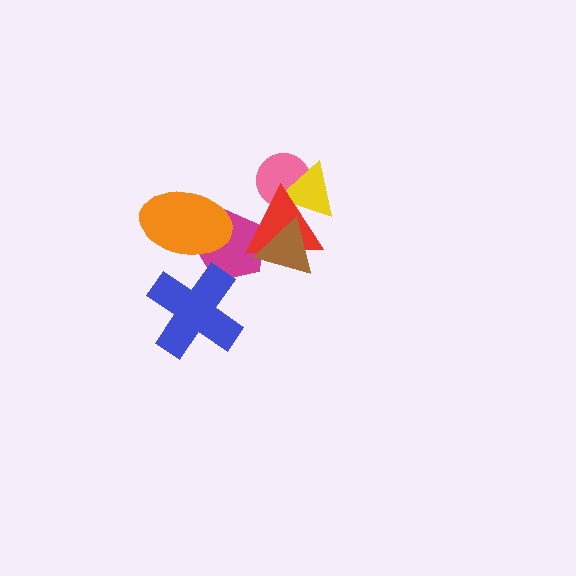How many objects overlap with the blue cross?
1 object overlaps with the blue cross.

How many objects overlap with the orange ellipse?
1 object overlaps with the orange ellipse.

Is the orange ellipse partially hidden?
No, no other shape covers it.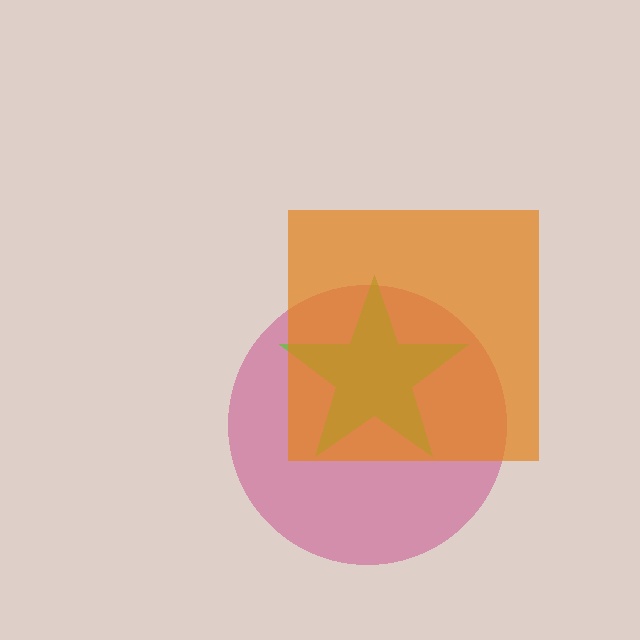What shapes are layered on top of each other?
The layered shapes are: a magenta circle, a lime star, an orange square.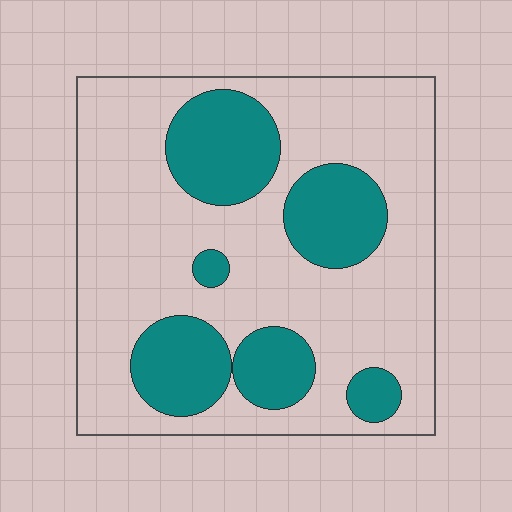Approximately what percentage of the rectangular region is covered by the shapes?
Approximately 30%.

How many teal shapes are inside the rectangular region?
6.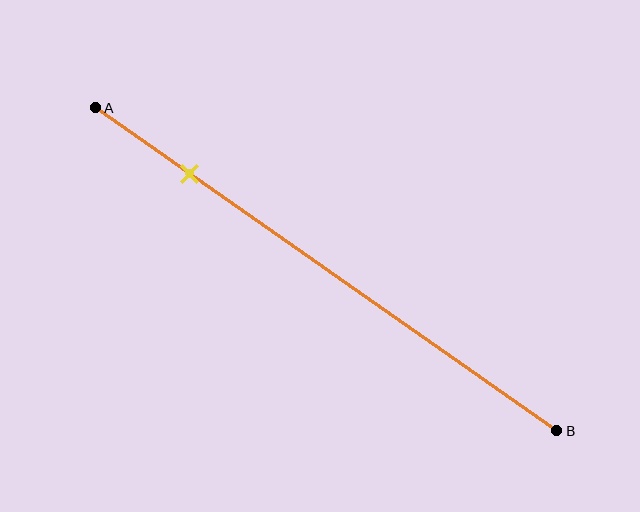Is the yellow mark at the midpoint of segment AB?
No, the mark is at about 20% from A, not at the 50% midpoint.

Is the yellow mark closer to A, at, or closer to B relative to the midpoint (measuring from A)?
The yellow mark is closer to point A than the midpoint of segment AB.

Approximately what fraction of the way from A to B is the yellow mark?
The yellow mark is approximately 20% of the way from A to B.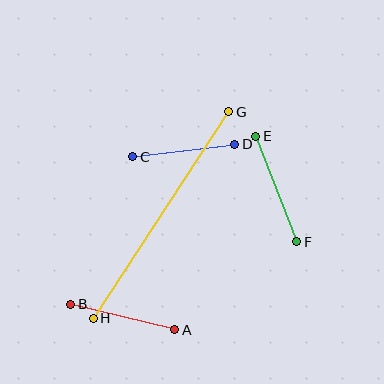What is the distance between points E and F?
The distance is approximately 113 pixels.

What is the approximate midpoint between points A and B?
The midpoint is at approximately (123, 317) pixels.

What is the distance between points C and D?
The distance is approximately 103 pixels.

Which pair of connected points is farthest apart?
Points G and H are farthest apart.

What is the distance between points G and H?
The distance is approximately 247 pixels.